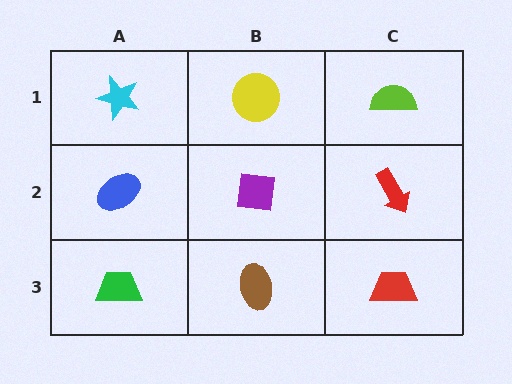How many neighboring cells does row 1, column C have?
2.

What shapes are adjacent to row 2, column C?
A lime semicircle (row 1, column C), a red trapezoid (row 3, column C), a purple square (row 2, column B).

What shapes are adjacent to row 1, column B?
A purple square (row 2, column B), a cyan star (row 1, column A), a lime semicircle (row 1, column C).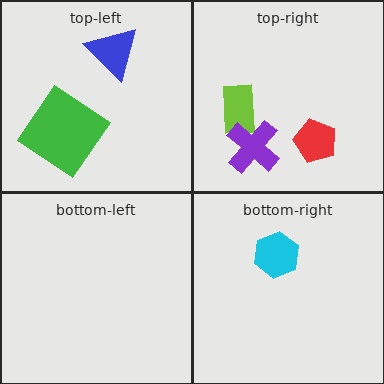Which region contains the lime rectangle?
The top-right region.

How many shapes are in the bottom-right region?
1.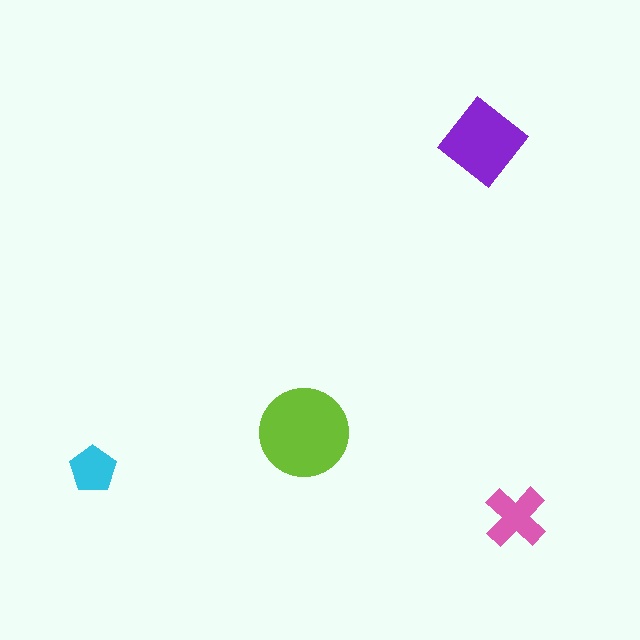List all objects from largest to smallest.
The lime circle, the purple diamond, the pink cross, the cyan pentagon.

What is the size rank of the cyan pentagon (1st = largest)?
4th.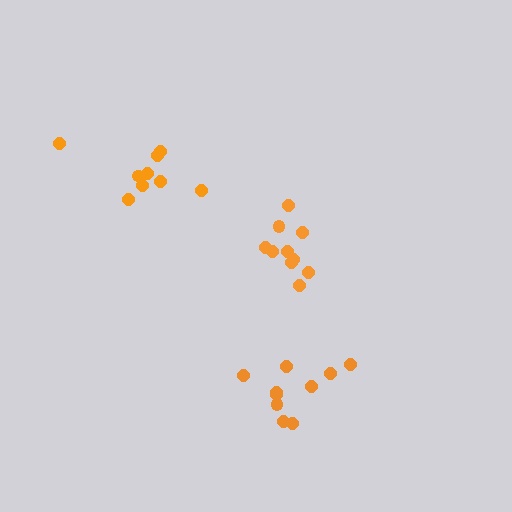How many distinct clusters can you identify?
There are 3 distinct clusters.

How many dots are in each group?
Group 1: 10 dots, Group 2: 10 dots, Group 3: 9 dots (29 total).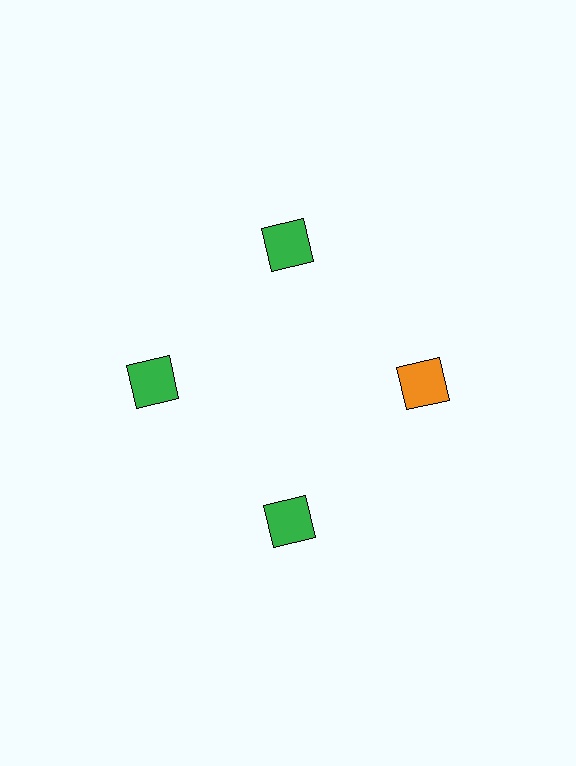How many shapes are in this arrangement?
There are 4 shapes arranged in a ring pattern.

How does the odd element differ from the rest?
It has a different color: orange instead of green.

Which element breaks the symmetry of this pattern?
The orange square at roughly the 3 o'clock position breaks the symmetry. All other shapes are green squares.